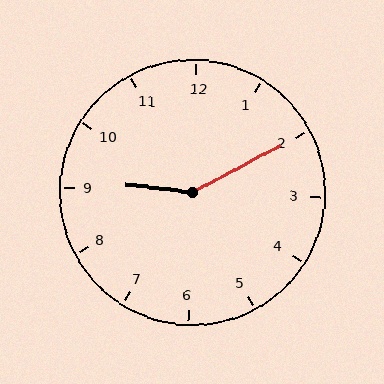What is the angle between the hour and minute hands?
Approximately 145 degrees.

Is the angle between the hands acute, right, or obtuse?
It is obtuse.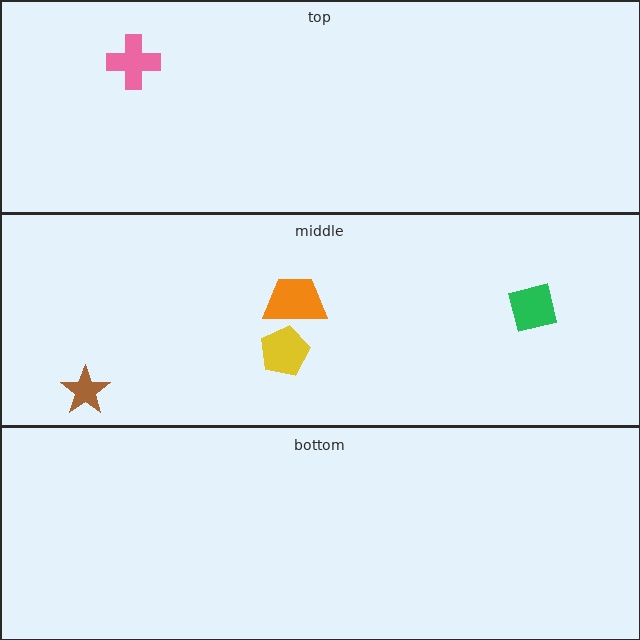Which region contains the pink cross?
The top region.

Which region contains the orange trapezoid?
The middle region.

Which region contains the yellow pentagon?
The middle region.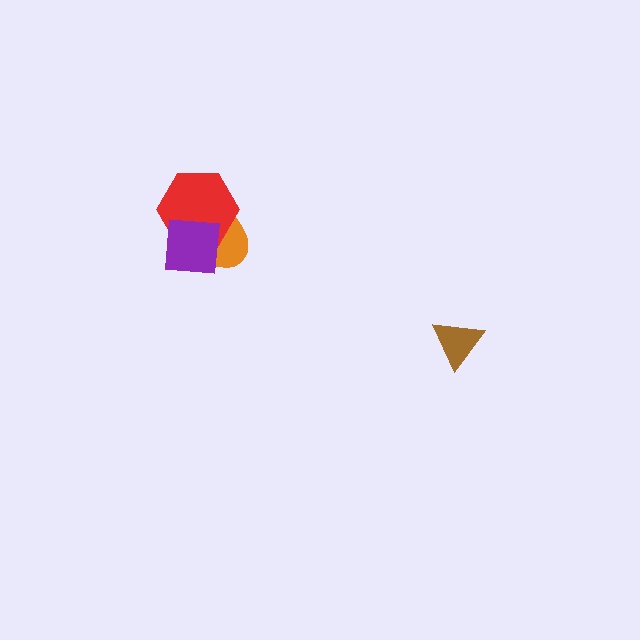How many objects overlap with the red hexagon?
2 objects overlap with the red hexagon.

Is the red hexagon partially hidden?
Yes, it is partially covered by another shape.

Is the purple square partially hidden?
No, no other shape covers it.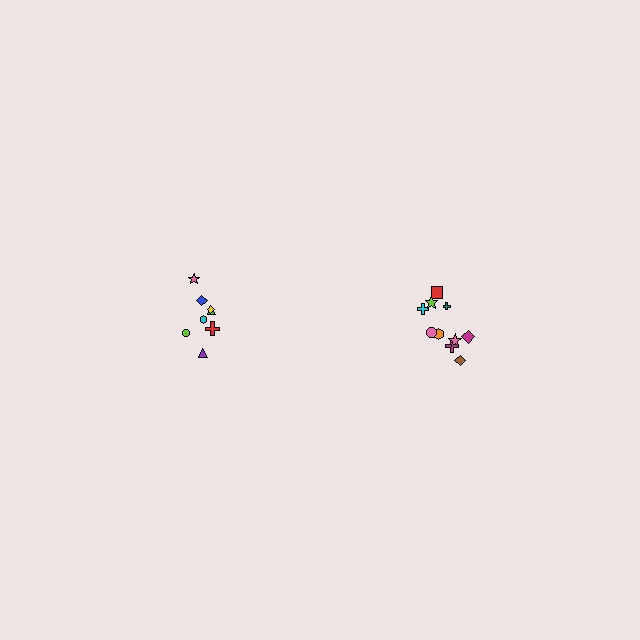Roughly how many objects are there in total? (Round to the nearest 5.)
Roughly 20 objects in total.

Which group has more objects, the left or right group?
The right group.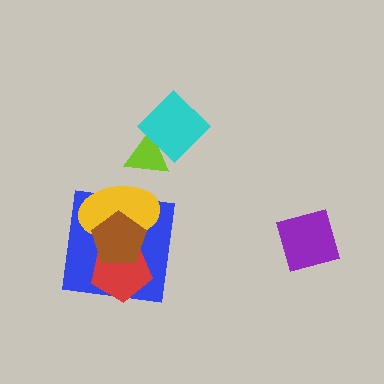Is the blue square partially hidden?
Yes, it is partially covered by another shape.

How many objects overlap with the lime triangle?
1 object overlaps with the lime triangle.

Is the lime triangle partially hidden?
Yes, it is partially covered by another shape.